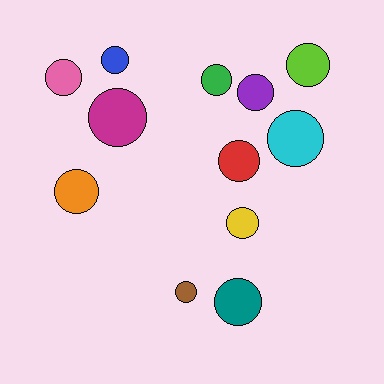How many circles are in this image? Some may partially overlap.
There are 12 circles.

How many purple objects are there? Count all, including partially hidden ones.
There is 1 purple object.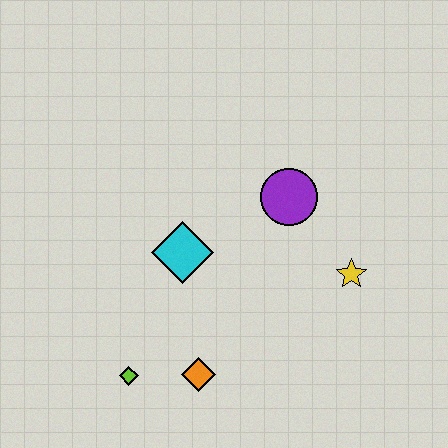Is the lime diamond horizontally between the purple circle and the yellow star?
No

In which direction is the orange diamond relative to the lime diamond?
The orange diamond is to the right of the lime diamond.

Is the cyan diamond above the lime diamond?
Yes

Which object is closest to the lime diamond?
The orange diamond is closest to the lime diamond.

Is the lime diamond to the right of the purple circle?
No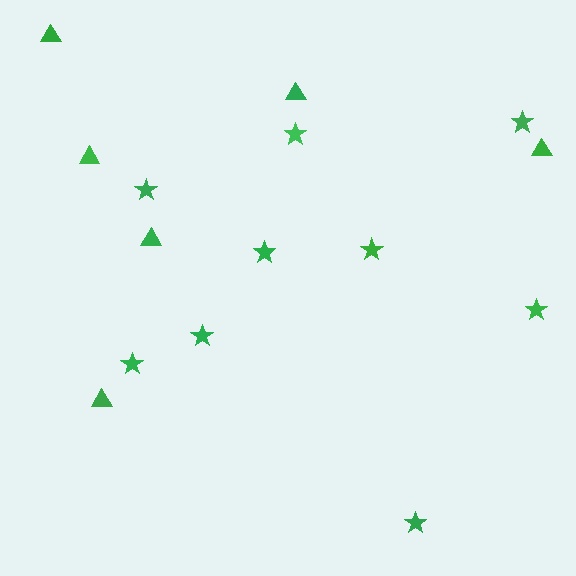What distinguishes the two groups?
There are 2 groups: one group of triangles (6) and one group of stars (9).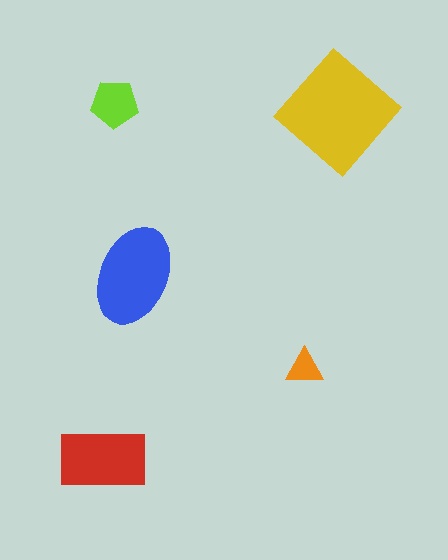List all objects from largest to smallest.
The yellow diamond, the blue ellipse, the red rectangle, the lime pentagon, the orange triangle.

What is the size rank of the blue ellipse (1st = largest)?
2nd.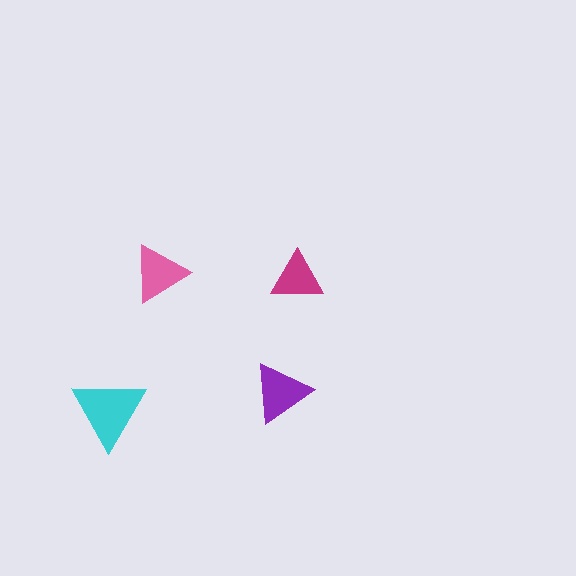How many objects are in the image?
There are 4 objects in the image.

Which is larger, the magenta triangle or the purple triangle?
The purple one.